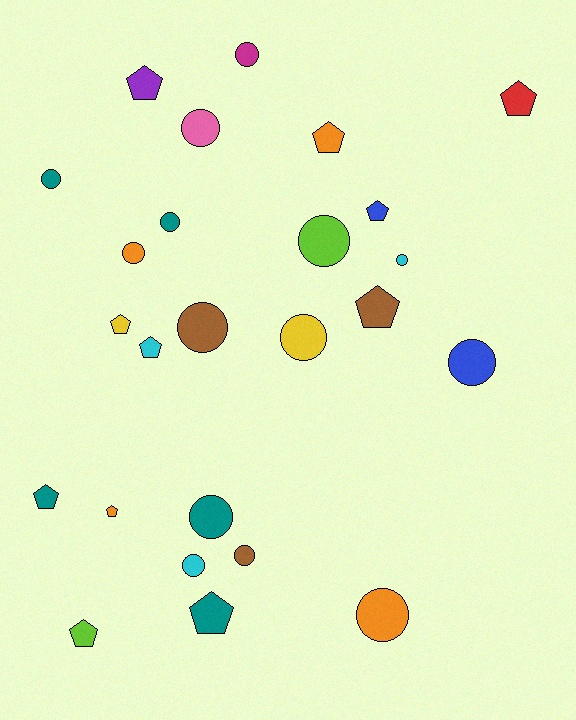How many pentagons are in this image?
There are 11 pentagons.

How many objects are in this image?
There are 25 objects.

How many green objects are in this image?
There are no green objects.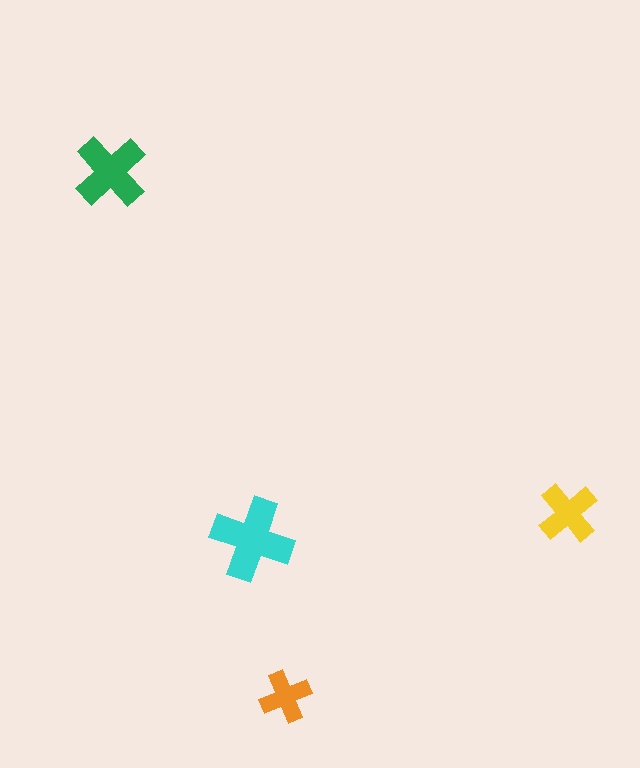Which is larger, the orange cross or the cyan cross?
The cyan one.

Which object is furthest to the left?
The green cross is leftmost.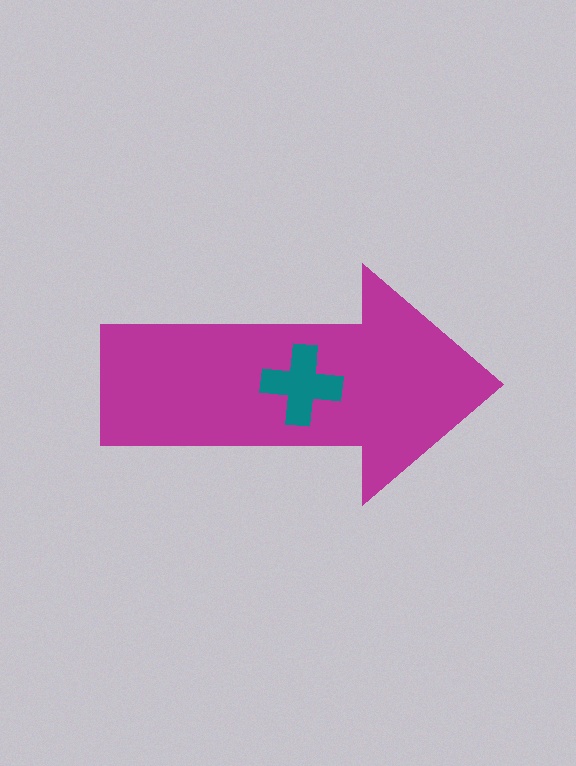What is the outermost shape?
The magenta arrow.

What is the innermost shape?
The teal cross.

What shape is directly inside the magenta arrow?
The teal cross.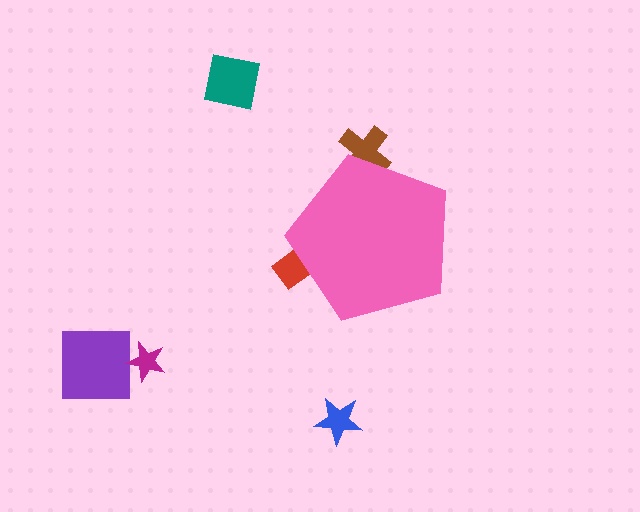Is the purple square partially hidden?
No, the purple square is fully visible.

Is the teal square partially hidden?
No, the teal square is fully visible.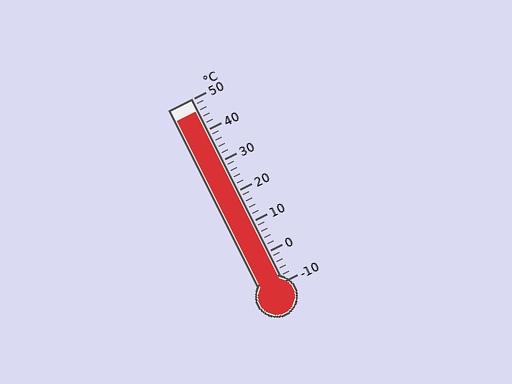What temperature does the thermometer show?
The thermometer shows approximately 46°C.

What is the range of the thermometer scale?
The thermometer scale ranges from -10°C to 50°C.